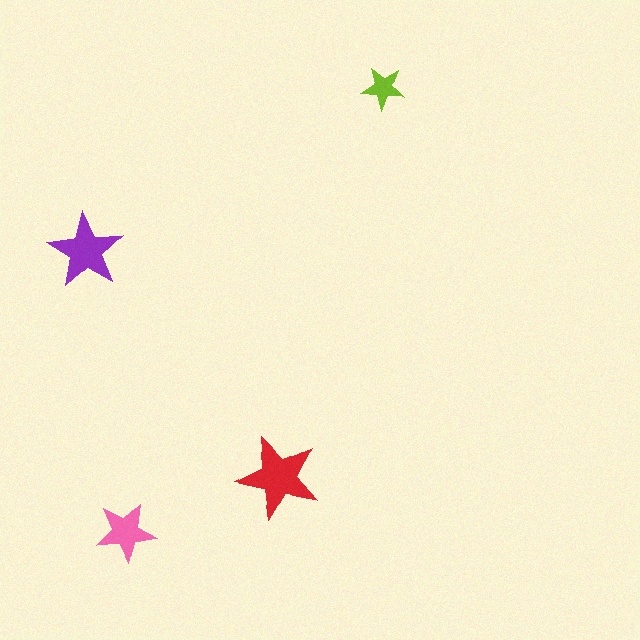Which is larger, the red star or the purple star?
The red one.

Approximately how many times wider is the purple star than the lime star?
About 1.5 times wider.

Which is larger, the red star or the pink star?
The red one.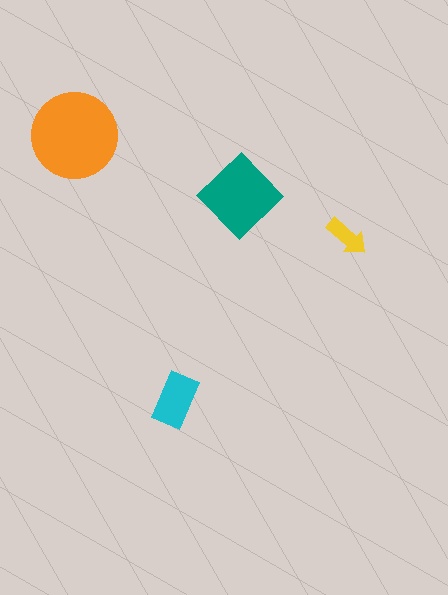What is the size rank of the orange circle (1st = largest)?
1st.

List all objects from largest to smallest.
The orange circle, the teal diamond, the cyan rectangle, the yellow arrow.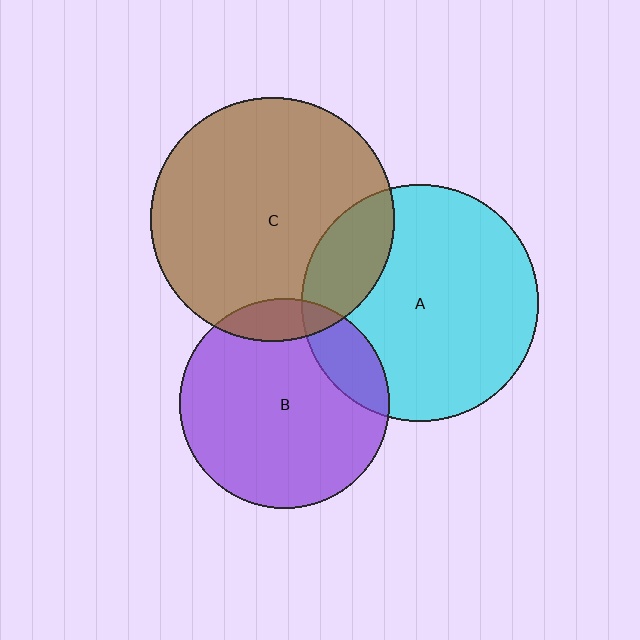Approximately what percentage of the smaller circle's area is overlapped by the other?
Approximately 10%.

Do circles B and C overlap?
Yes.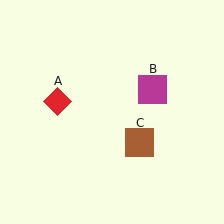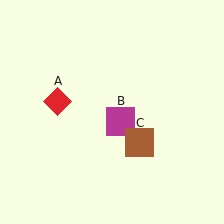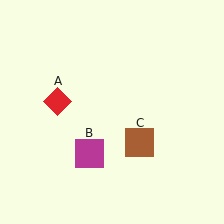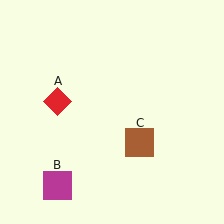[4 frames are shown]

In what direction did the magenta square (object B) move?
The magenta square (object B) moved down and to the left.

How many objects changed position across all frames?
1 object changed position: magenta square (object B).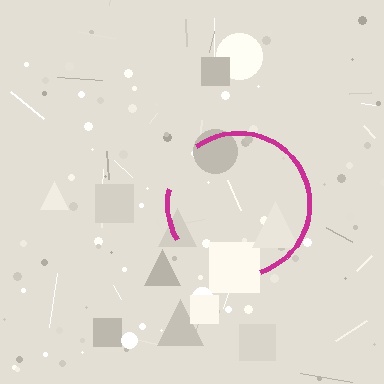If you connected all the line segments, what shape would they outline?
They would outline a circle.